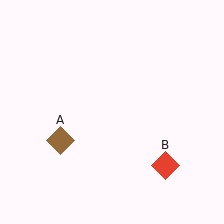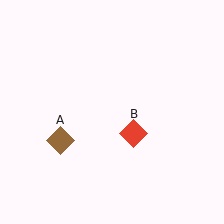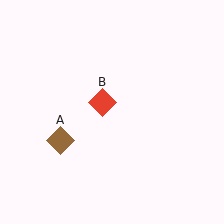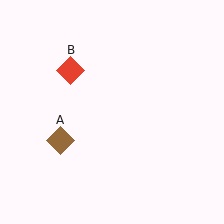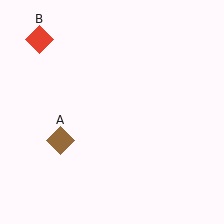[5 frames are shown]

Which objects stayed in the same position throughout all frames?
Brown diamond (object A) remained stationary.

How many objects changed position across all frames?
1 object changed position: red diamond (object B).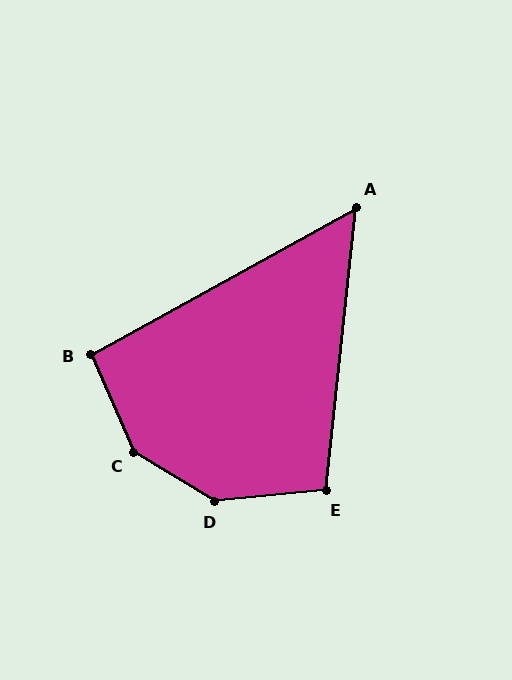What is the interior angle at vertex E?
Approximately 101 degrees (obtuse).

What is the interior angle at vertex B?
Approximately 95 degrees (obtuse).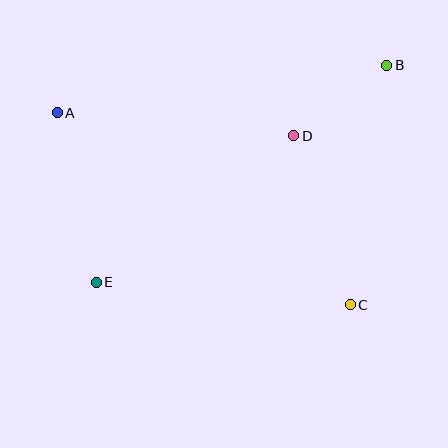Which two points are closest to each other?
Points B and D are closest to each other.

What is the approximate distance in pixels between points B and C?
The distance between B and C is approximately 243 pixels.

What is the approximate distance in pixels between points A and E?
The distance between A and E is approximately 173 pixels.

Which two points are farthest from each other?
Points B and E are farthest from each other.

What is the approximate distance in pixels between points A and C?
The distance between A and C is approximately 350 pixels.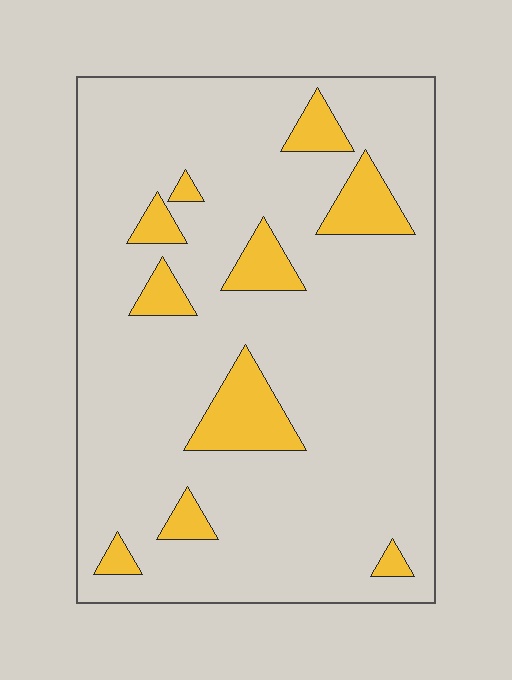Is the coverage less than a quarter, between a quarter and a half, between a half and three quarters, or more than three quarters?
Less than a quarter.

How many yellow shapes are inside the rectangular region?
10.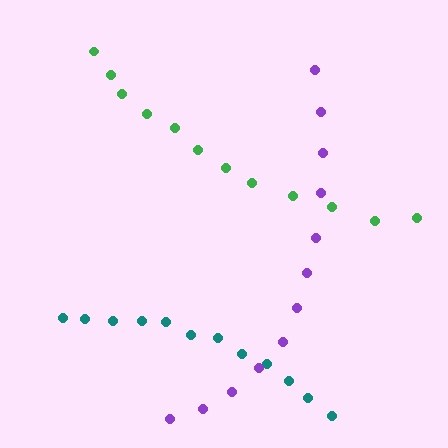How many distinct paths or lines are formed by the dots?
There are 3 distinct paths.